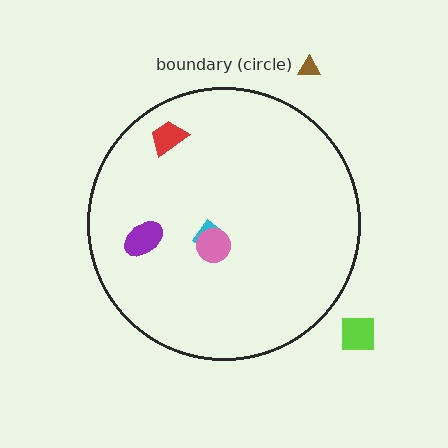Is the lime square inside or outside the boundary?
Outside.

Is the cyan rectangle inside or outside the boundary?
Inside.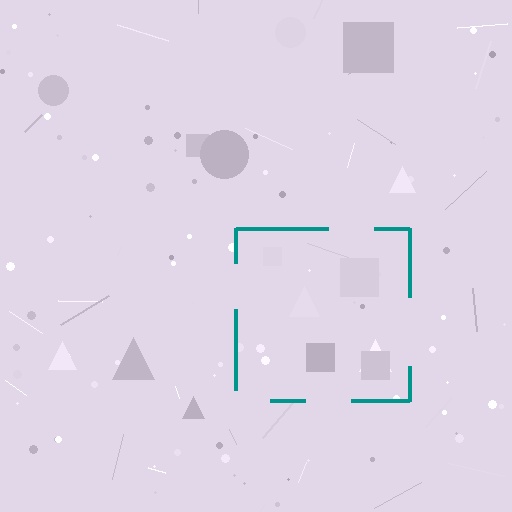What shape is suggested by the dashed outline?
The dashed outline suggests a square.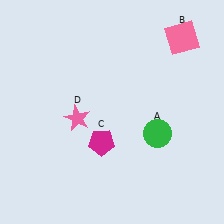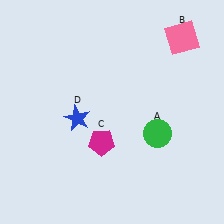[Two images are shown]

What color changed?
The star (D) changed from pink in Image 1 to blue in Image 2.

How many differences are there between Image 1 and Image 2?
There is 1 difference between the two images.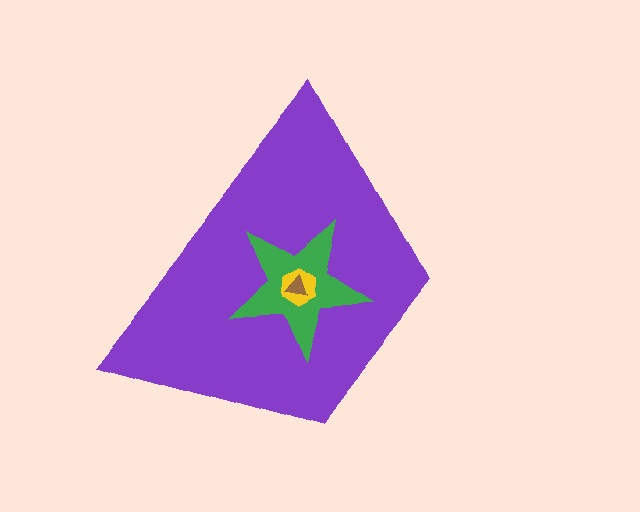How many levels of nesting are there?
4.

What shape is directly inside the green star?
The yellow hexagon.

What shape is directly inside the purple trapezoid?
The green star.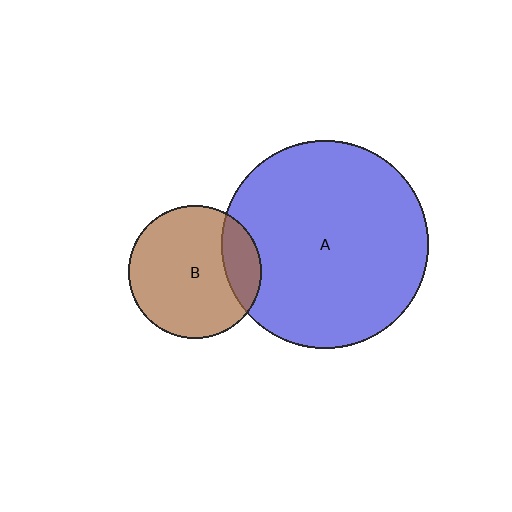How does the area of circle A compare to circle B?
Approximately 2.4 times.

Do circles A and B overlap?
Yes.